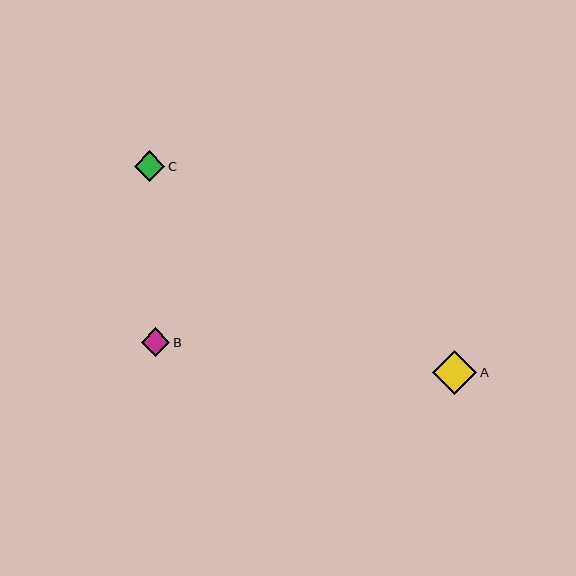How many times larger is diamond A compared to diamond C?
Diamond A is approximately 1.4 times the size of diamond C.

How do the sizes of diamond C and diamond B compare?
Diamond C and diamond B are approximately the same size.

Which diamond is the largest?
Diamond A is the largest with a size of approximately 44 pixels.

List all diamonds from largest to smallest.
From largest to smallest: A, C, B.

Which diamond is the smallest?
Diamond B is the smallest with a size of approximately 29 pixels.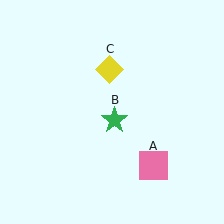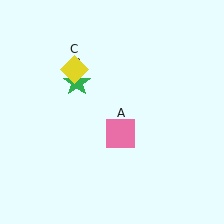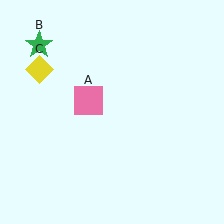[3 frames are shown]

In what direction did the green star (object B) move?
The green star (object B) moved up and to the left.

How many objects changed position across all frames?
3 objects changed position: pink square (object A), green star (object B), yellow diamond (object C).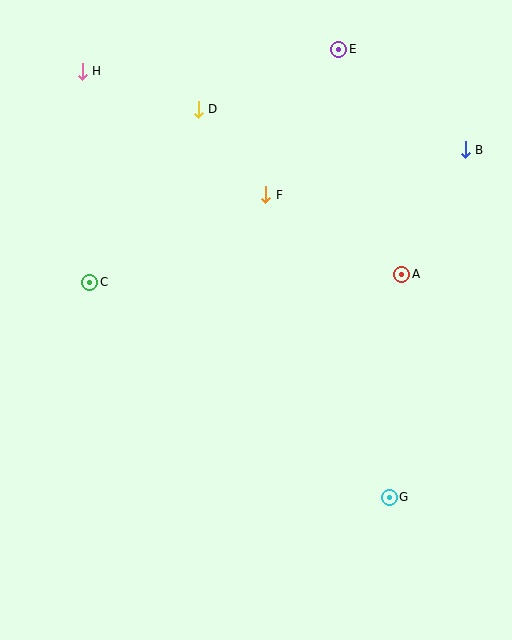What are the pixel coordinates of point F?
Point F is at (266, 195).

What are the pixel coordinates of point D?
Point D is at (198, 109).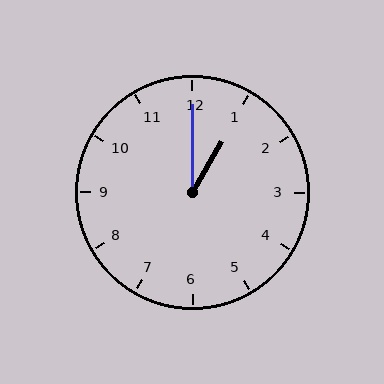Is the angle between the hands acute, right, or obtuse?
It is acute.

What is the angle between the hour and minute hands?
Approximately 30 degrees.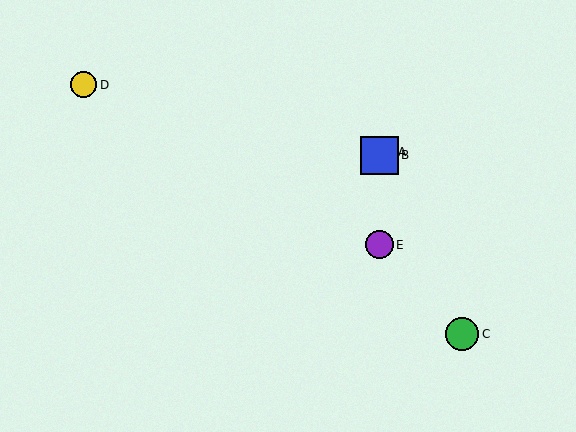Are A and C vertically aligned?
No, A is at x≈379 and C is at x≈462.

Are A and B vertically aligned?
Yes, both are at x≈379.